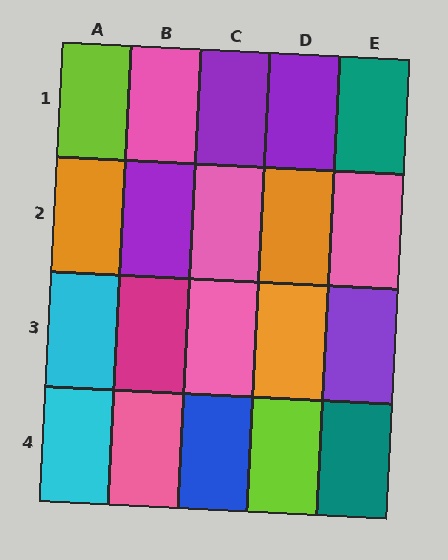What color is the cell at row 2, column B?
Purple.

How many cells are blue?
1 cell is blue.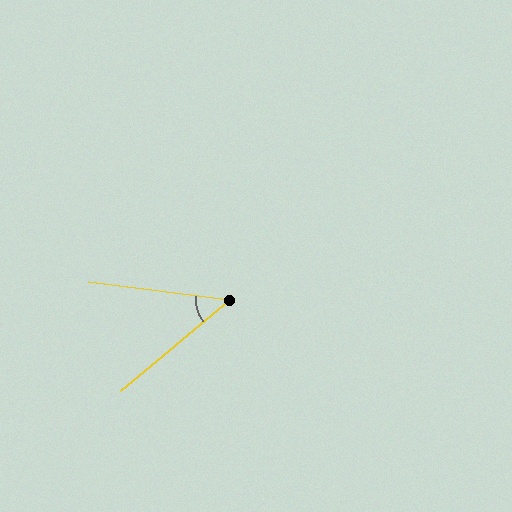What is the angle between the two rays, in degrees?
Approximately 47 degrees.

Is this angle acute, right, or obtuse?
It is acute.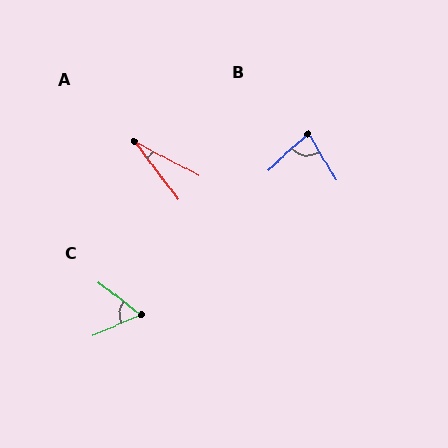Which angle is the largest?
B, at approximately 79 degrees.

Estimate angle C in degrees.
Approximately 61 degrees.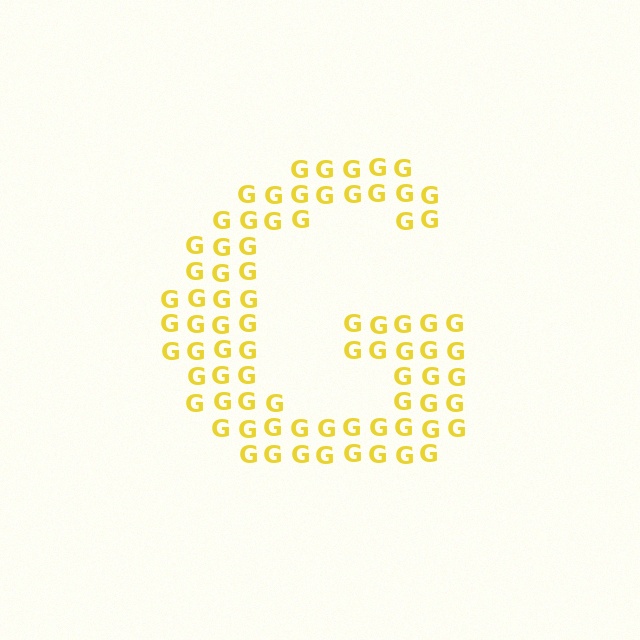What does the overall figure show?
The overall figure shows the letter G.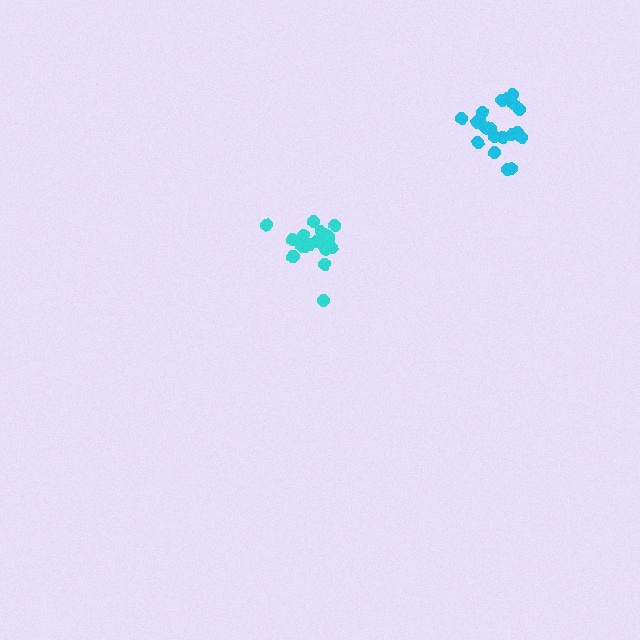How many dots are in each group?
Group 1: 19 dots, Group 2: 21 dots (40 total).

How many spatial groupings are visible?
There are 2 spatial groupings.